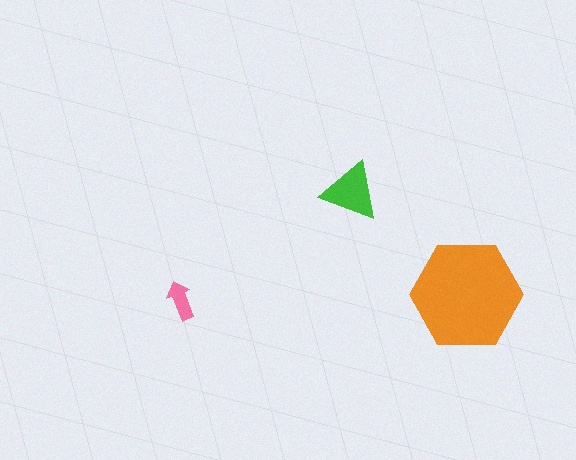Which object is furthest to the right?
The orange hexagon is rightmost.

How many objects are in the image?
There are 3 objects in the image.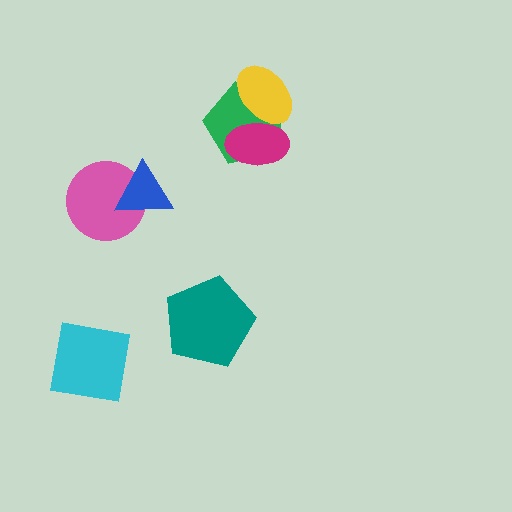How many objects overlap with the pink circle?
1 object overlaps with the pink circle.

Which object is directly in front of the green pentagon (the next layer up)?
The magenta ellipse is directly in front of the green pentagon.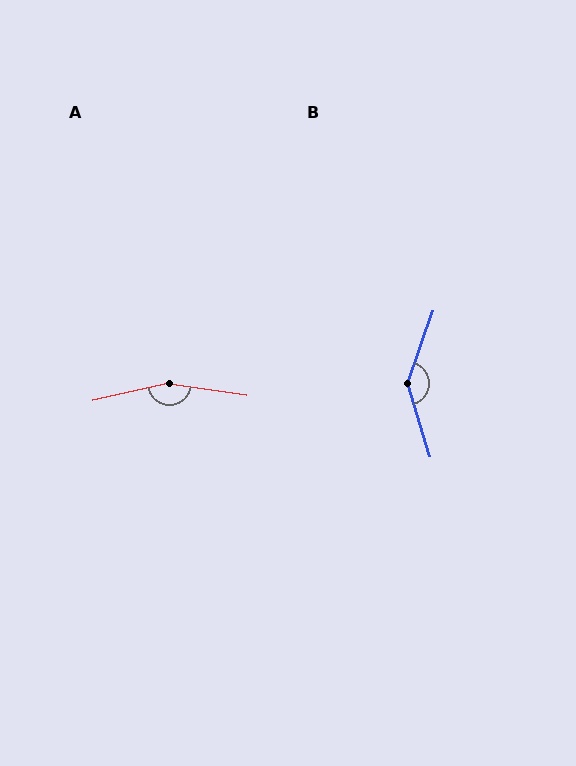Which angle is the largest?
A, at approximately 158 degrees.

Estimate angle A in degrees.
Approximately 158 degrees.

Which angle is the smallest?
B, at approximately 143 degrees.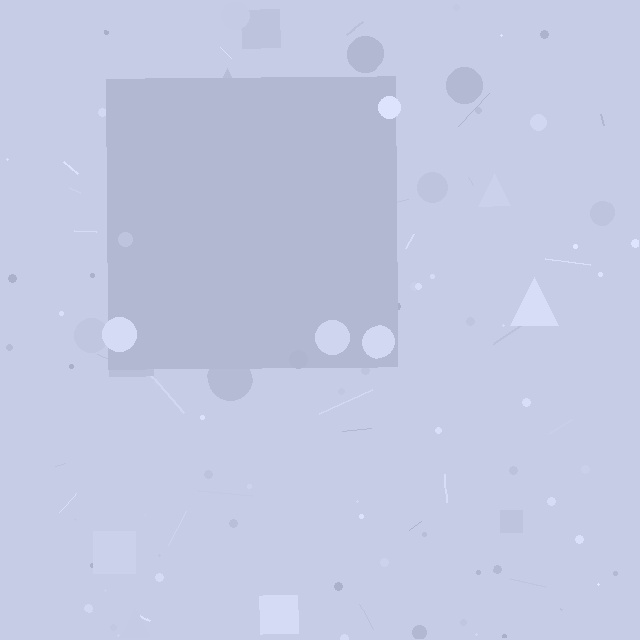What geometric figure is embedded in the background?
A square is embedded in the background.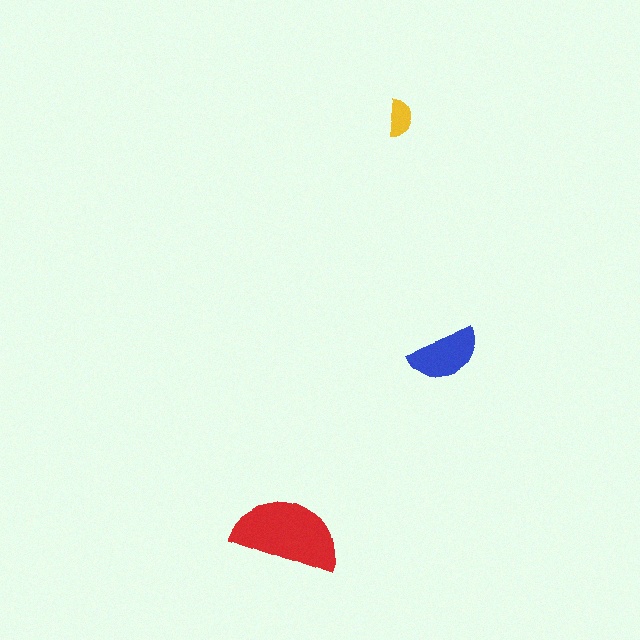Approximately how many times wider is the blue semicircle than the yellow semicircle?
About 2 times wider.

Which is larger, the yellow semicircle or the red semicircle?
The red one.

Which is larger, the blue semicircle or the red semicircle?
The red one.